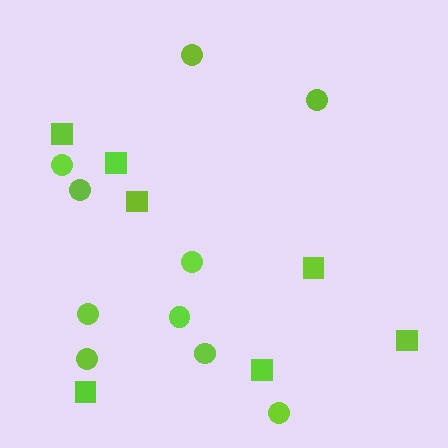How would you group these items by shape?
There are 2 groups: one group of circles (10) and one group of squares (7).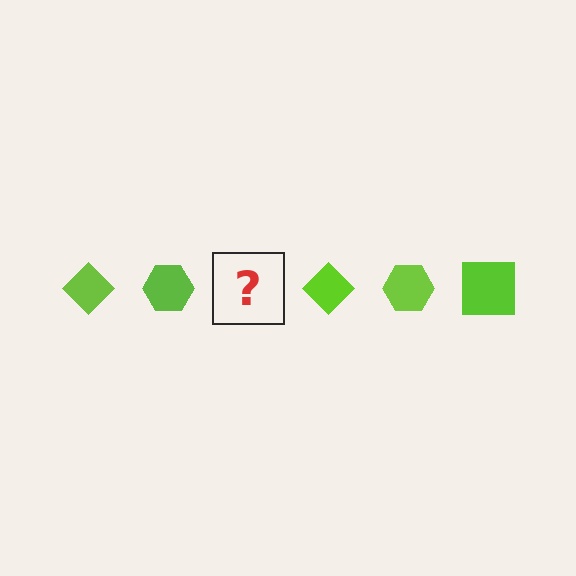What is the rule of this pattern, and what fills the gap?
The rule is that the pattern cycles through diamond, hexagon, square shapes in lime. The gap should be filled with a lime square.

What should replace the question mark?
The question mark should be replaced with a lime square.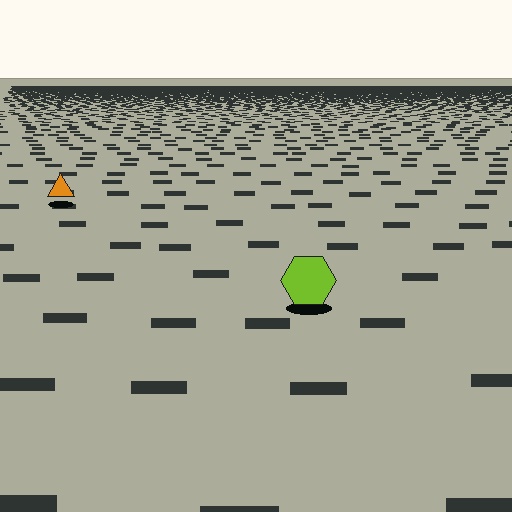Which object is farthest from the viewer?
The orange triangle is farthest from the viewer. It appears smaller and the ground texture around it is denser.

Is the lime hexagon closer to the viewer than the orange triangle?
Yes. The lime hexagon is closer — you can tell from the texture gradient: the ground texture is coarser near it.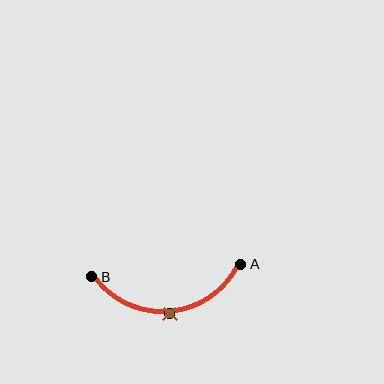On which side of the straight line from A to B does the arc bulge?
The arc bulges below the straight line connecting A and B.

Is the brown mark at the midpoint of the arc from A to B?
Yes. The brown mark lies on the arc at equal arc-length from both A and B — it is the arc midpoint.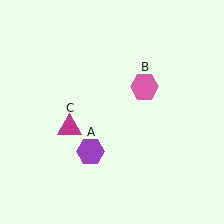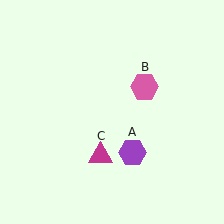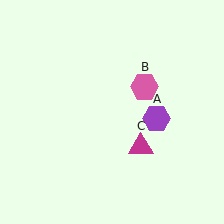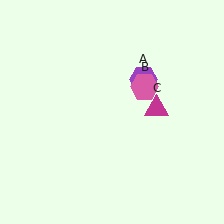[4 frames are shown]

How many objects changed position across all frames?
2 objects changed position: purple hexagon (object A), magenta triangle (object C).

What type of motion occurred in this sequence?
The purple hexagon (object A), magenta triangle (object C) rotated counterclockwise around the center of the scene.